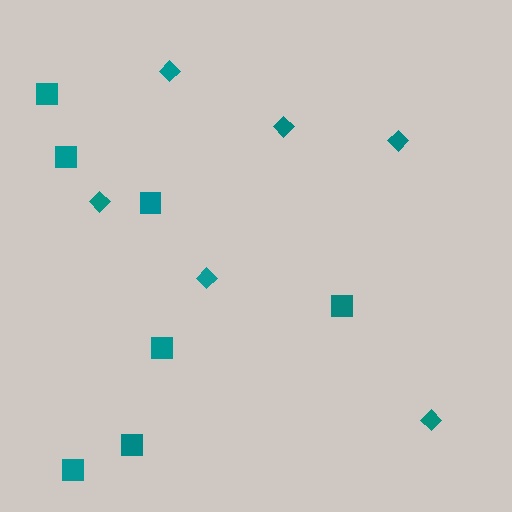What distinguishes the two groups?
There are 2 groups: one group of diamonds (6) and one group of squares (7).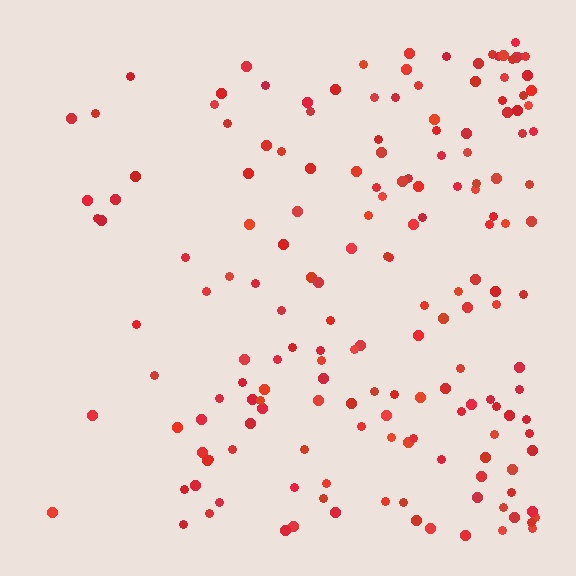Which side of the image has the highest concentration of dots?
The right.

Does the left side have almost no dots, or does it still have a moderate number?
Still a moderate number, just noticeably fewer than the right.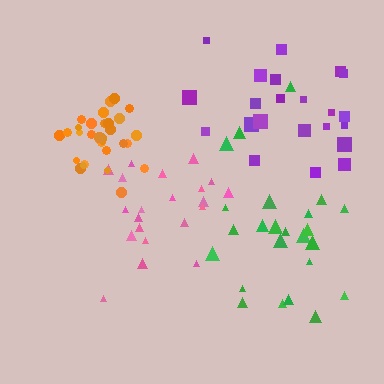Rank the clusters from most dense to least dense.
orange, pink, green, purple.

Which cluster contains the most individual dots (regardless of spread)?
Orange (32).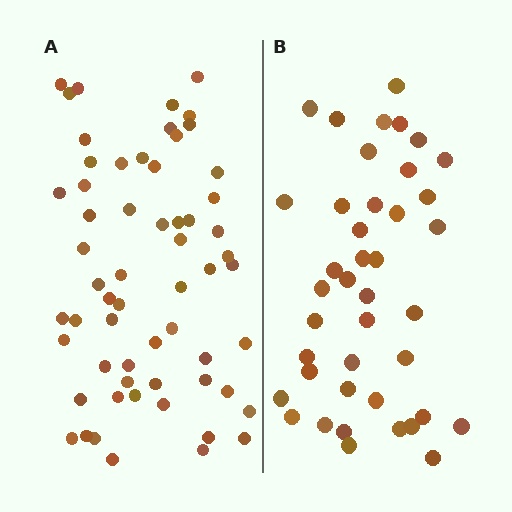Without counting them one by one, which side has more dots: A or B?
Region A (the left region) has more dots.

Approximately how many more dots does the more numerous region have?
Region A has approximately 20 more dots than region B.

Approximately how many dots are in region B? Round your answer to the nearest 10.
About 40 dots. (The exact count is 41, which rounds to 40.)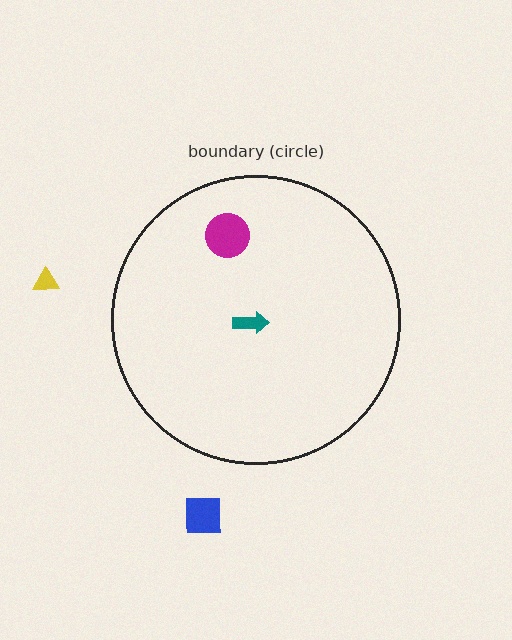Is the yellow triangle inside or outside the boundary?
Outside.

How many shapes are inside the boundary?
2 inside, 2 outside.